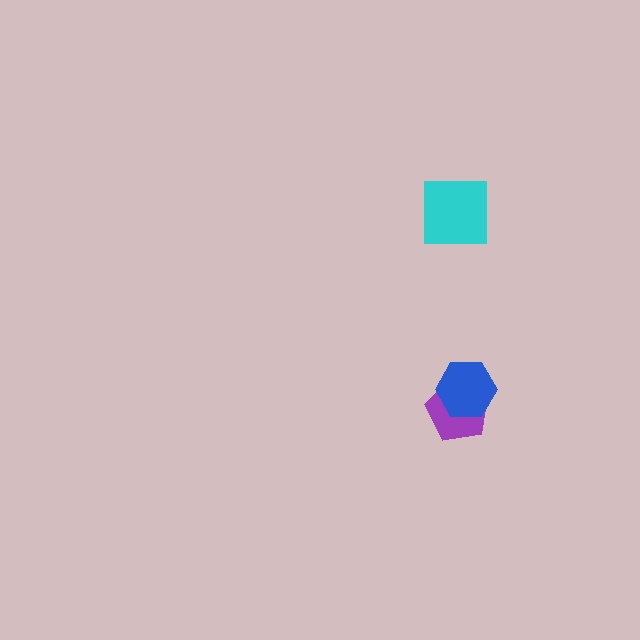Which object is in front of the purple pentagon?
The blue hexagon is in front of the purple pentagon.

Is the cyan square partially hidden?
No, no other shape covers it.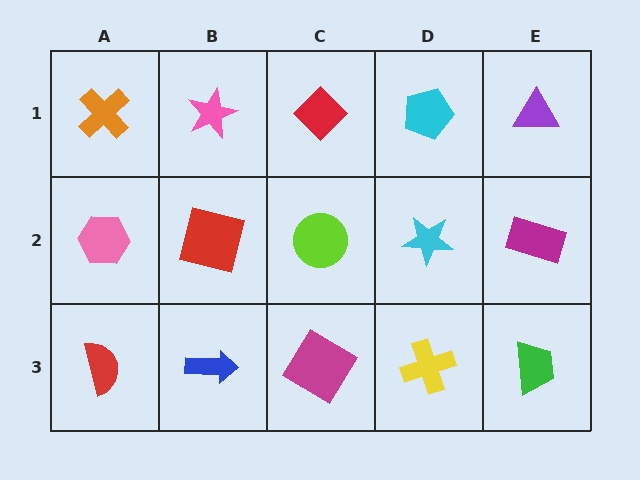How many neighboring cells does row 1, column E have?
2.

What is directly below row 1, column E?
A magenta rectangle.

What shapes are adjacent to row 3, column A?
A pink hexagon (row 2, column A), a blue arrow (row 3, column B).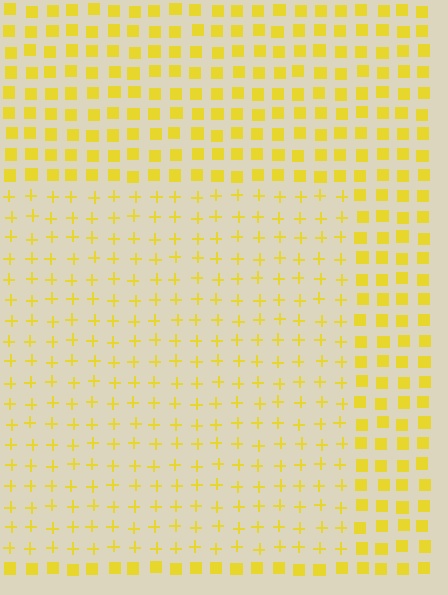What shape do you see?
I see a rectangle.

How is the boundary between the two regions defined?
The boundary is defined by a change in element shape: plus signs inside vs. squares outside. All elements share the same color and spacing.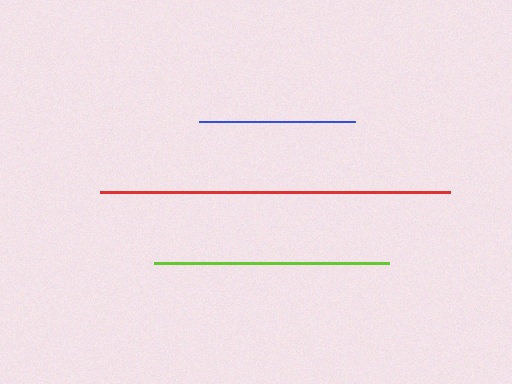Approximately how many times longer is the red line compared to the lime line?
The red line is approximately 1.5 times the length of the lime line.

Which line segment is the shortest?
The blue line is the shortest at approximately 156 pixels.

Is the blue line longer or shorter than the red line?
The red line is longer than the blue line.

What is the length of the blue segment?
The blue segment is approximately 156 pixels long.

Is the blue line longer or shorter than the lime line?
The lime line is longer than the blue line.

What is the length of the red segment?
The red segment is approximately 350 pixels long.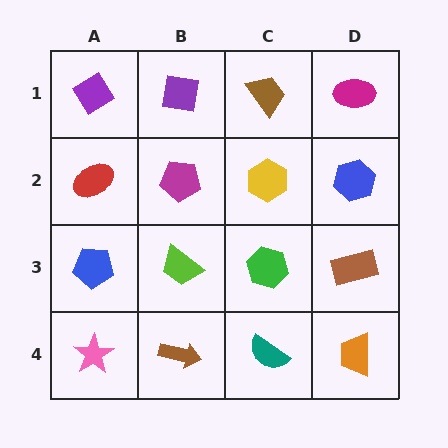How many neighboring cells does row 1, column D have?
2.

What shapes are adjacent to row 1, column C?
A yellow hexagon (row 2, column C), a purple square (row 1, column B), a magenta ellipse (row 1, column D).